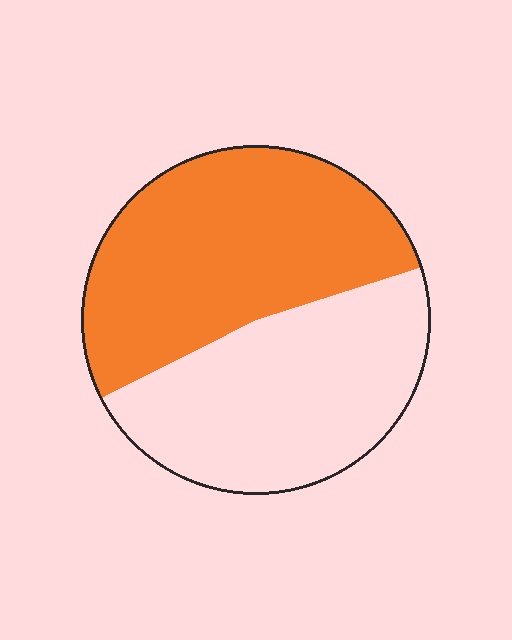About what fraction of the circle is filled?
About one half (1/2).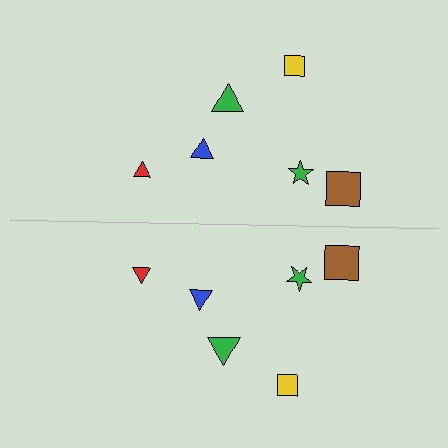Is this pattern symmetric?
Yes, this pattern has bilateral (reflection) symmetry.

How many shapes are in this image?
There are 12 shapes in this image.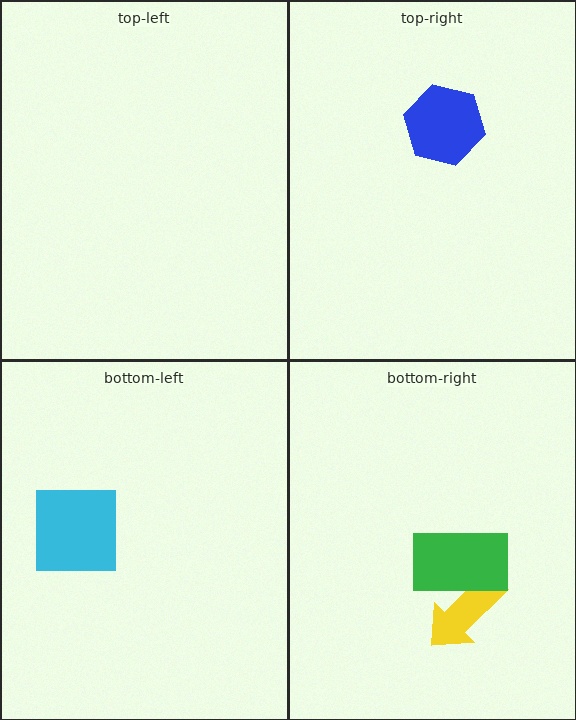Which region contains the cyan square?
The bottom-left region.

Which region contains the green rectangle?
The bottom-right region.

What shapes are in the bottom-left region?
The cyan square.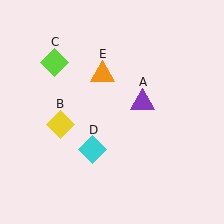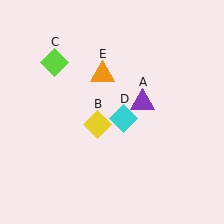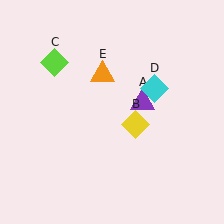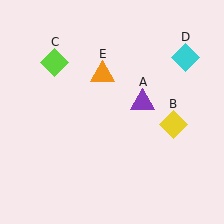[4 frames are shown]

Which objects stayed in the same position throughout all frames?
Purple triangle (object A) and lime diamond (object C) and orange triangle (object E) remained stationary.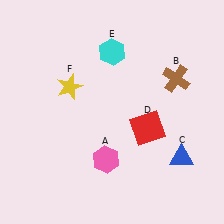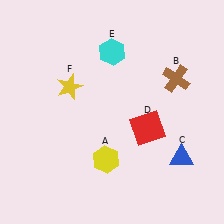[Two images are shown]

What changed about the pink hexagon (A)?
In Image 1, A is pink. In Image 2, it changed to yellow.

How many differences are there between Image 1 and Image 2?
There is 1 difference between the two images.